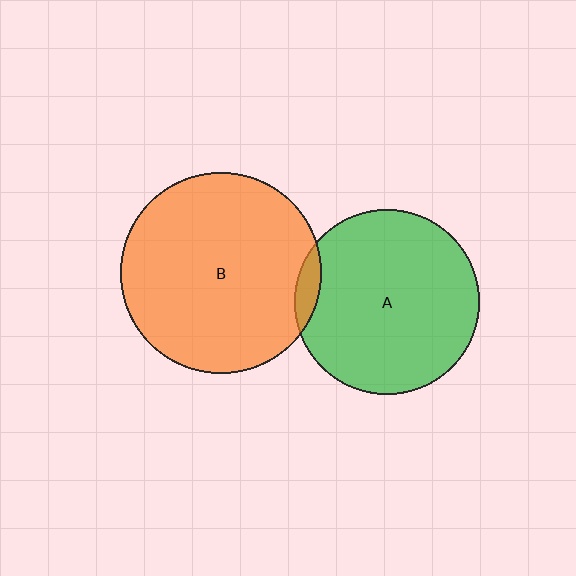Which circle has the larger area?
Circle B (orange).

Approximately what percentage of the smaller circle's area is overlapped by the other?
Approximately 5%.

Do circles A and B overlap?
Yes.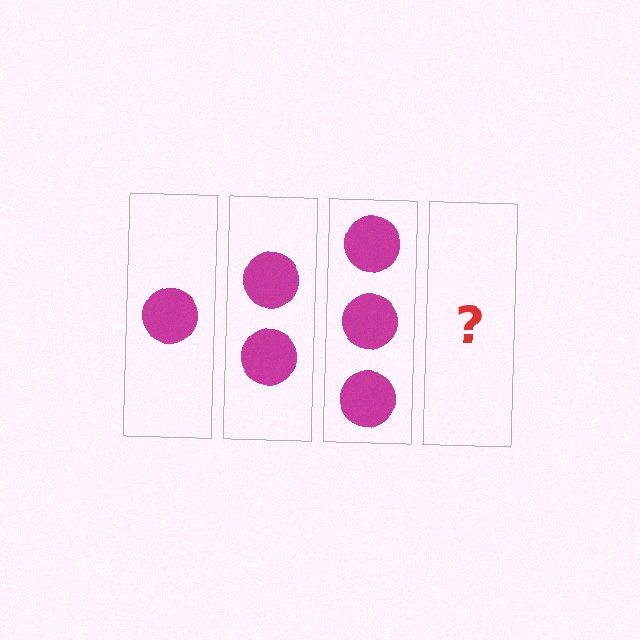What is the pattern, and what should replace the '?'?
The pattern is that each step adds one more circle. The '?' should be 4 circles.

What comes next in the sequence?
The next element should be 4 circles.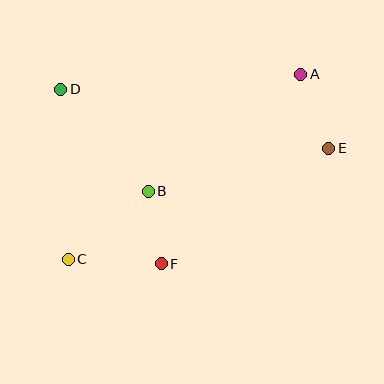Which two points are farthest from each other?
Points A and C are farthest from each other.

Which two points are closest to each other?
Points B and F are closest to each other.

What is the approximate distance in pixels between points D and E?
The distance between D and E is approximately 274 pixels.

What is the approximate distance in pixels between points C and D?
The distance between C and D is approximately 170 pixels.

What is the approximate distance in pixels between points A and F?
The distance between A and F is approximately 235 pixels.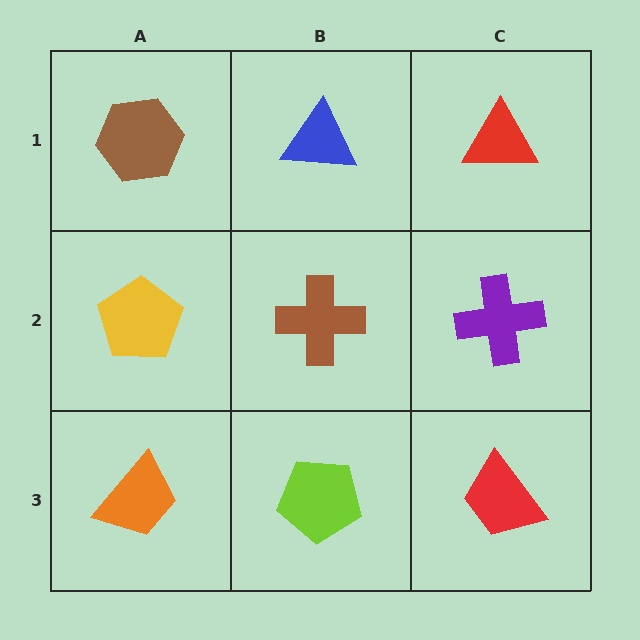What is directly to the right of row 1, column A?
A blue triangle.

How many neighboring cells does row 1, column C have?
2.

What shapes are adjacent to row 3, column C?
A purple cross (row 2, column C), a lime pentagon (row 3, column B).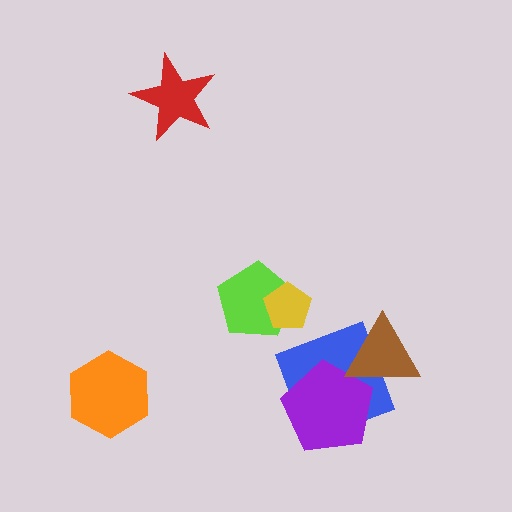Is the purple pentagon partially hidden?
Yes, it is partially covered by another shape.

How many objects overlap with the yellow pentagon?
1 object overlaps with the yellow pentagon.